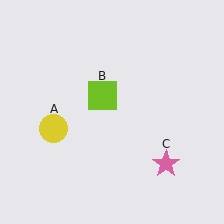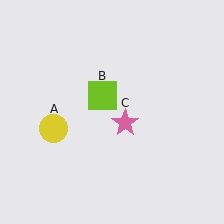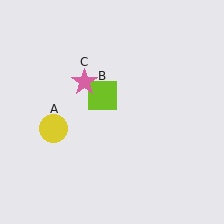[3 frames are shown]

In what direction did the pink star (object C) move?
The pink star (object C) moved up and to the left.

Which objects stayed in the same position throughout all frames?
Yellow circle (object A) and lime square (object B) remained stationary.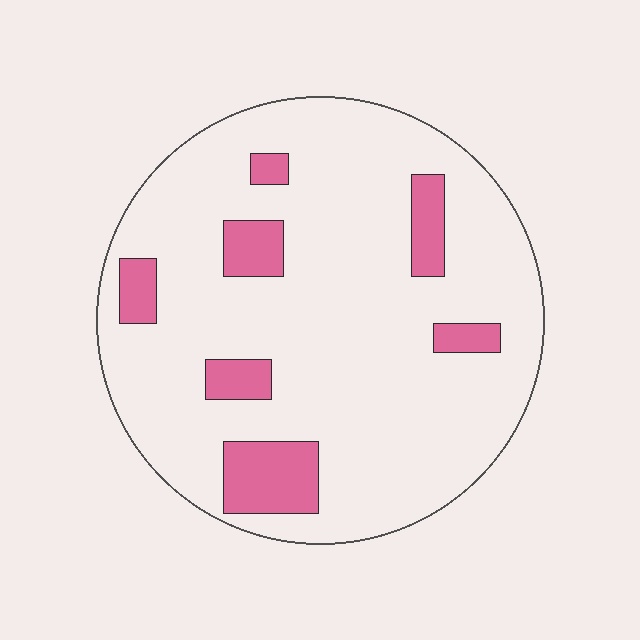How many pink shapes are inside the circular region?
7.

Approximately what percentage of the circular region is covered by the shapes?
Approximately 15%.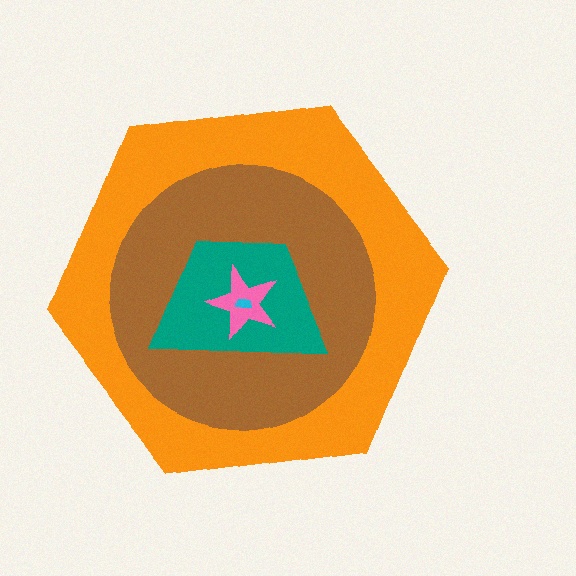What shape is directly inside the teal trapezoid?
The pink star.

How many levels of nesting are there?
5.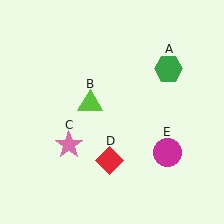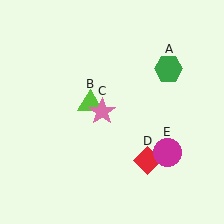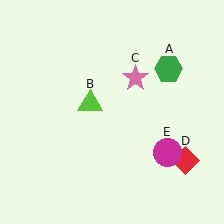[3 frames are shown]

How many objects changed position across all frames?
2 objects changed position: pink star (object C), red diamond (object D).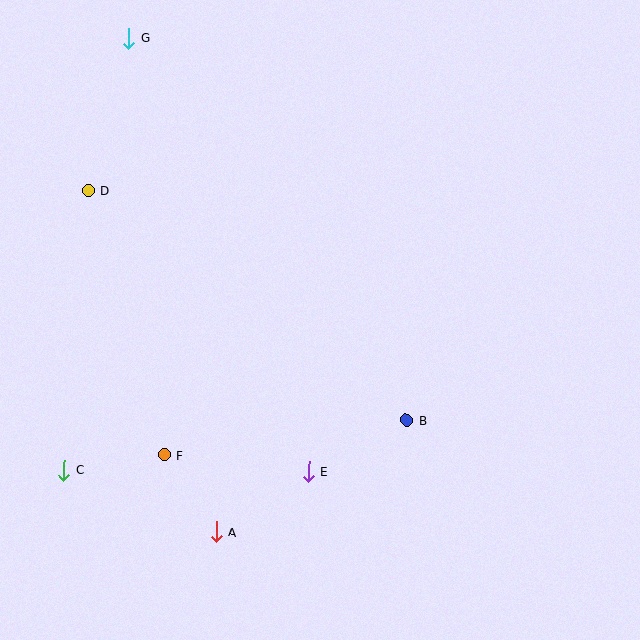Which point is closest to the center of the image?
Point B at (407, 420) is closest to the center.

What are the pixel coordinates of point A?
Point A is at (217, 532).